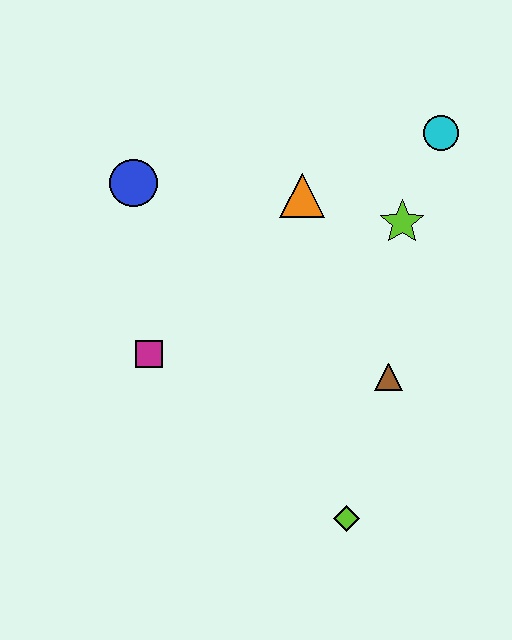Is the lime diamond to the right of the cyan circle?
No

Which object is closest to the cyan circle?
The lime star is closest to the cyan circle.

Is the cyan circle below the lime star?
No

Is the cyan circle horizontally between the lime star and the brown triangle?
No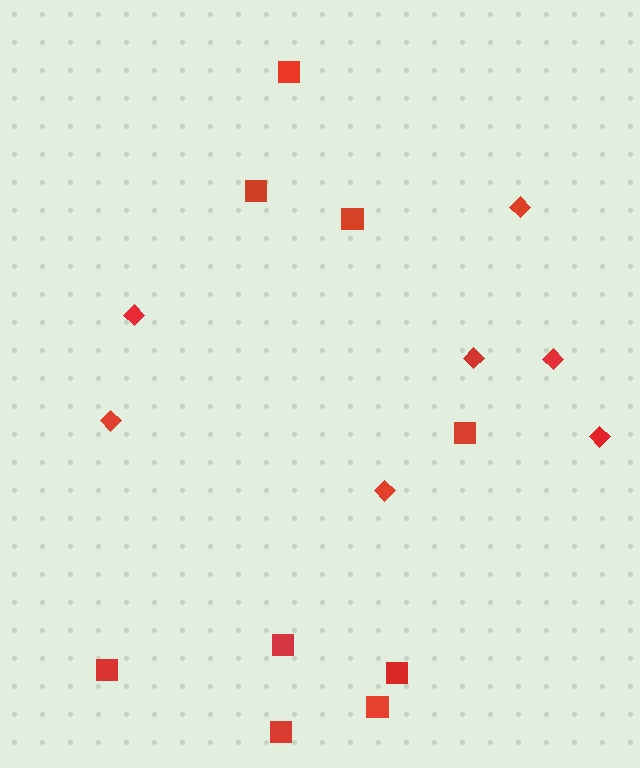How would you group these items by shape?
There are 2 groups: one group of diamonds (7) and one group of squares (9).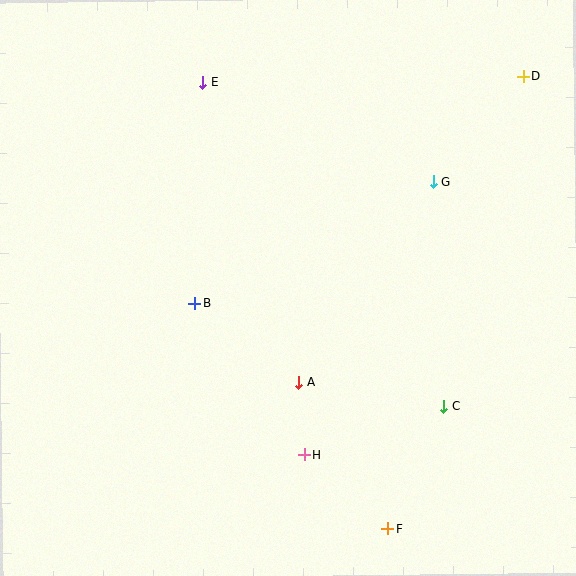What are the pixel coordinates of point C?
Point C is at (444, 406).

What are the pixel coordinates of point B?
Point B is at (195, 303).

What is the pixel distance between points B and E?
The distance between B and E is 221 pixels.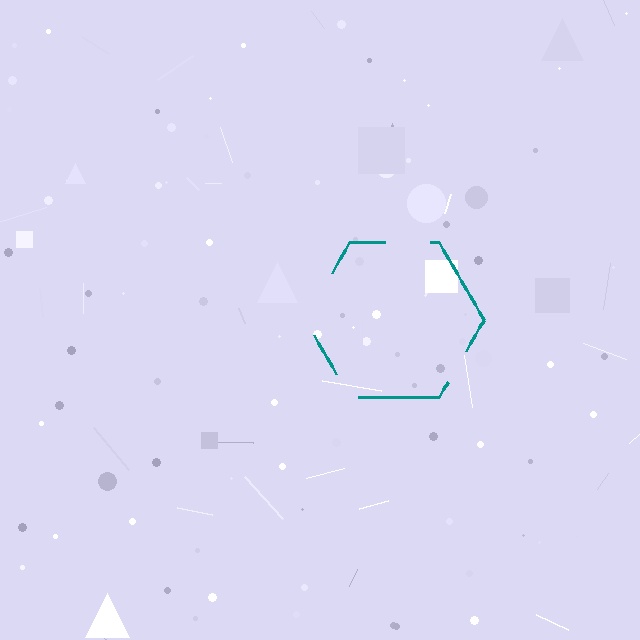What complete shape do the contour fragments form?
The contour fragments form a hexagon.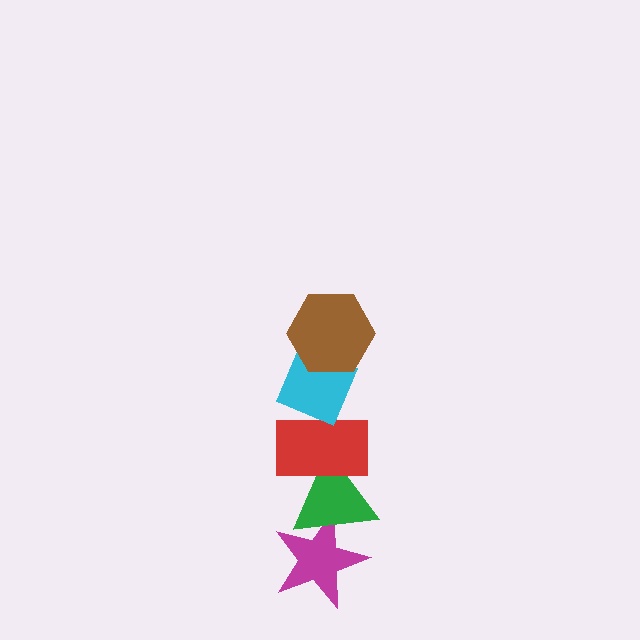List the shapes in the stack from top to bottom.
From top to bottom: the brown hexagon, the cyan diamond, the red rectangle, the green triangle, the magenta star.